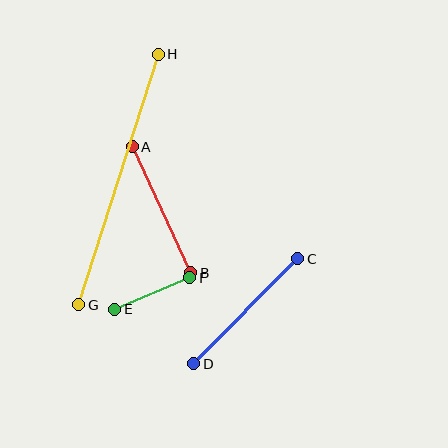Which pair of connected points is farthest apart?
Points G and H are farthest apart.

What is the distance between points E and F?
The distance is approximately 81 pixels.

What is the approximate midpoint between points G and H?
The midpoint is at approximately (119, 180) pixels.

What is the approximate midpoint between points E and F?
The midpoint is at approximately (152, 293) pixels.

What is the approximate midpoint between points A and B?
The midpoint is at approximately (162, 210) pixels.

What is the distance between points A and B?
The distance is approximately 139 pixels.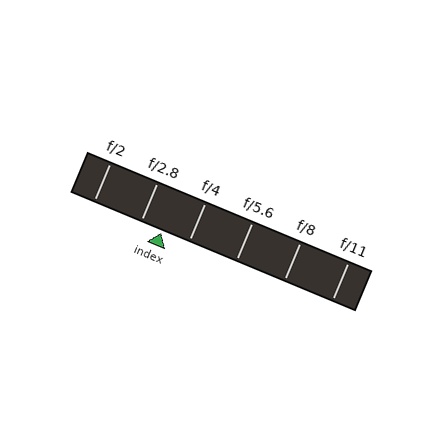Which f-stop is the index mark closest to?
The index mark is closest to f/2.8.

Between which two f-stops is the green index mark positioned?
The index mark is between f/2.8 and f/4.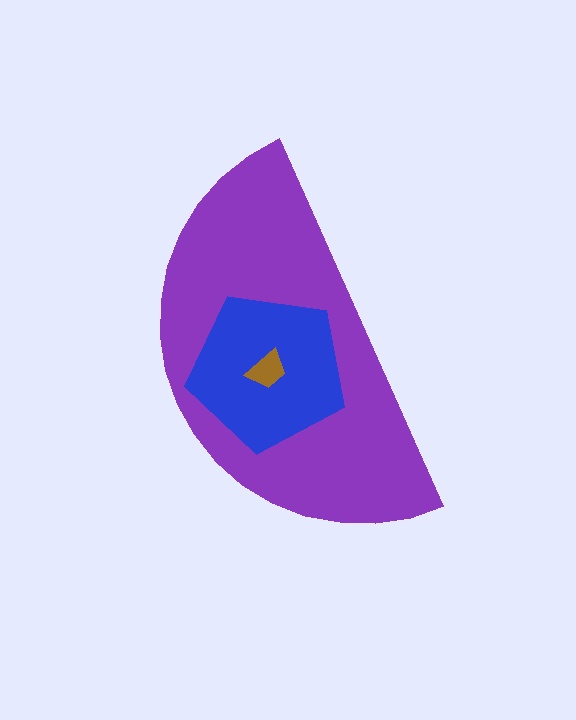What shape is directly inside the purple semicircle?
The blue pentagon.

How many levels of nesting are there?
3.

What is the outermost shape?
The purple semicircle.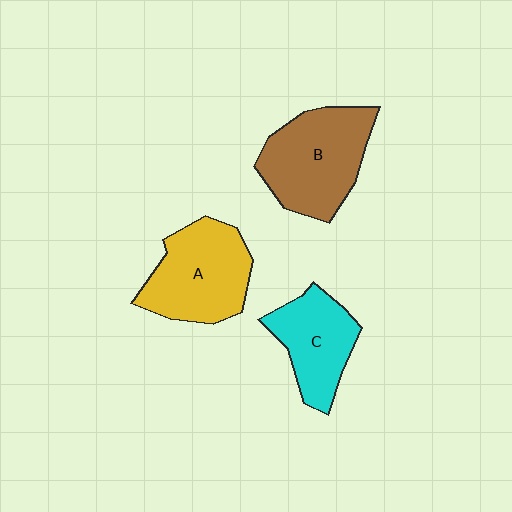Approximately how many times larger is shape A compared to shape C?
Approximately 1.3 times.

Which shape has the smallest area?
Shape C (cyan).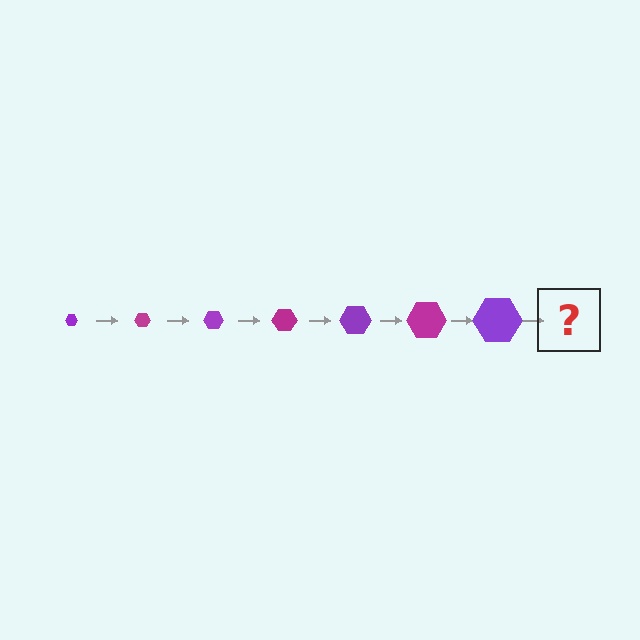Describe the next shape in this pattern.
It should be a magenta hexagon, larger than the previous one.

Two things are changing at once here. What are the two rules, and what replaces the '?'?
The two rules are that the hexagon grows larger each step and the color cycles through purple and magenta. The '?' should be a magenta hexagon, larger than the previous one.